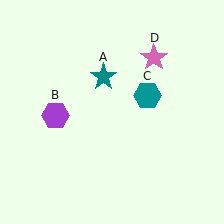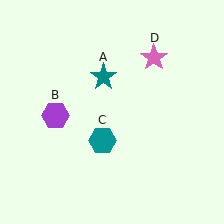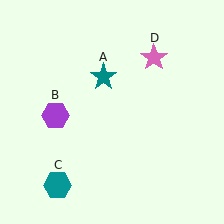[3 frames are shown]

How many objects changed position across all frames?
1 object changed position: teal hexagon (object C).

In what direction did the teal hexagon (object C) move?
The teal hexagon (object C) moved down and to the left.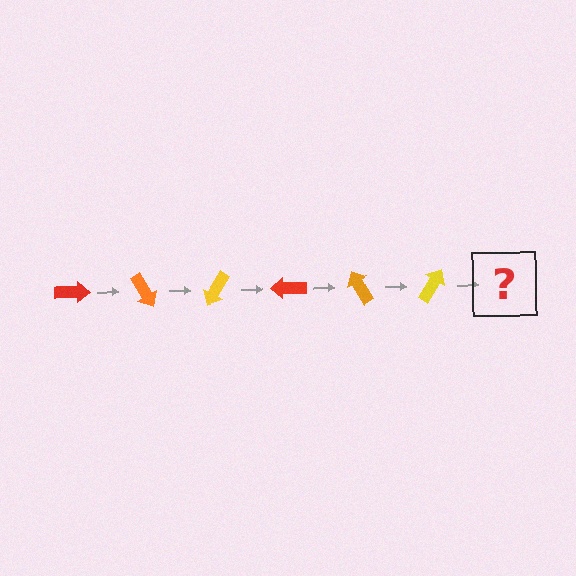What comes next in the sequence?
The next element should be a red arrow, rotated 360 degrees from the start.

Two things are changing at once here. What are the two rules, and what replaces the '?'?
The two rules are that it rotates 60 degrees each step and the color cycles through red, orange, and yellow. The '?' should be a red arrow, rotated 360 degrees from the start.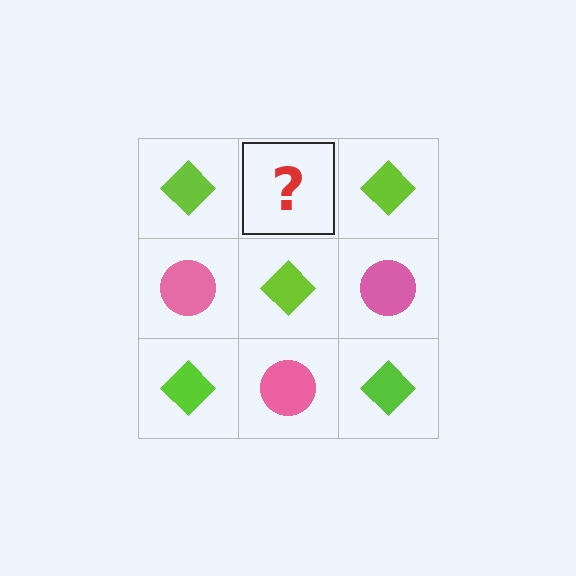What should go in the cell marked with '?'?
The missing cell should contain a pink circle.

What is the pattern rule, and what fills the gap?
The rule is that it alternates lime diamond and pink circle in a checkerboard pattern. The gap should be filled with a pink circle.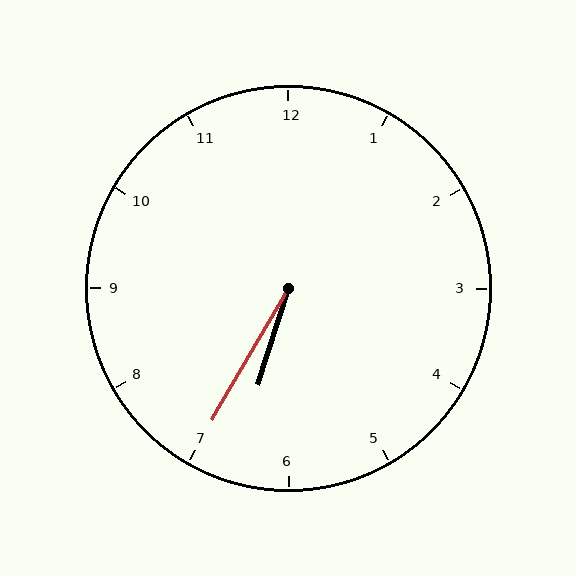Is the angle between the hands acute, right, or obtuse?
It is acute.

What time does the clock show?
6:35.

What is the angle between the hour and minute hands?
Approximately 12 degrees.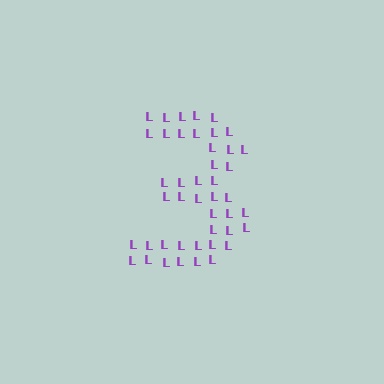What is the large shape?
The large shape is the digit 3.